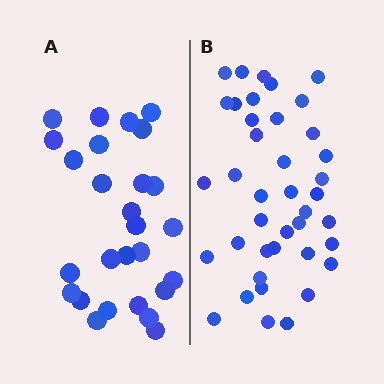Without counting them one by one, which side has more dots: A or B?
Region B (the right region) has more dots.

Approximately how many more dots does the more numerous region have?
Region B has approximately 15 more dots than region A.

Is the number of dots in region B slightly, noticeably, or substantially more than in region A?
Region B has substantially more. The ratio is roughly 1.5 to 1.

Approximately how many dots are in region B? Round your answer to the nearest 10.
About 40 dots.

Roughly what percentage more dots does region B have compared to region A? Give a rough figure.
About 50% more.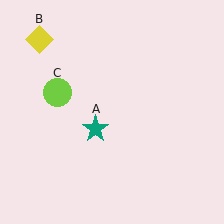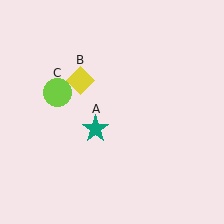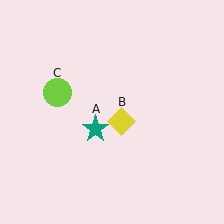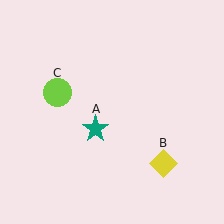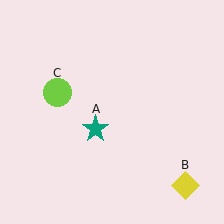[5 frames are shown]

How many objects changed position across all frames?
1 object changed position: yellow diamond (object B).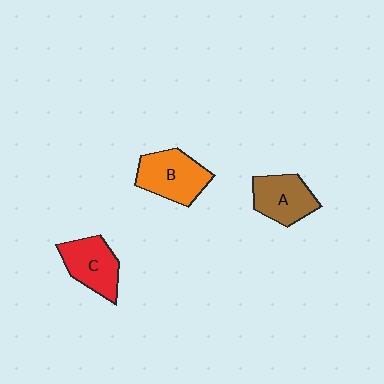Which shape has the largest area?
Shape B (orange).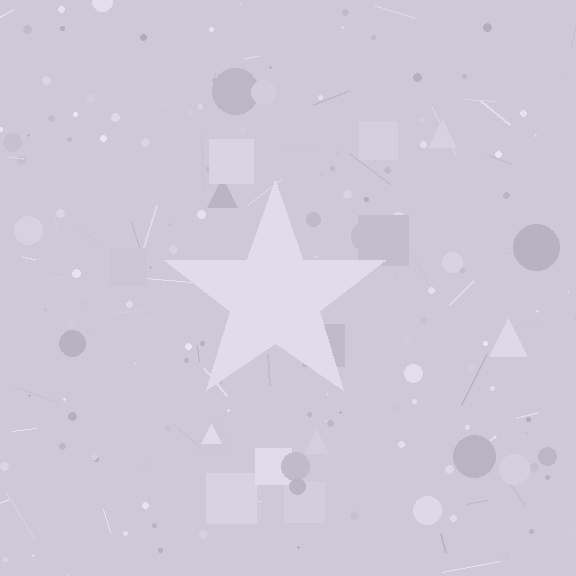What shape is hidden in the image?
A star is hidden in the image.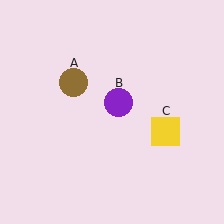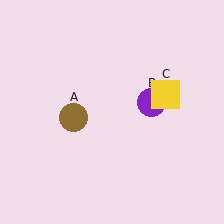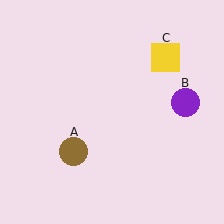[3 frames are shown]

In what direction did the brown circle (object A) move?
The brown circle (object A) moved down.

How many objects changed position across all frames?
3 objects changed position: brown circle (object A), purple circle (object B), yellow square (object C).